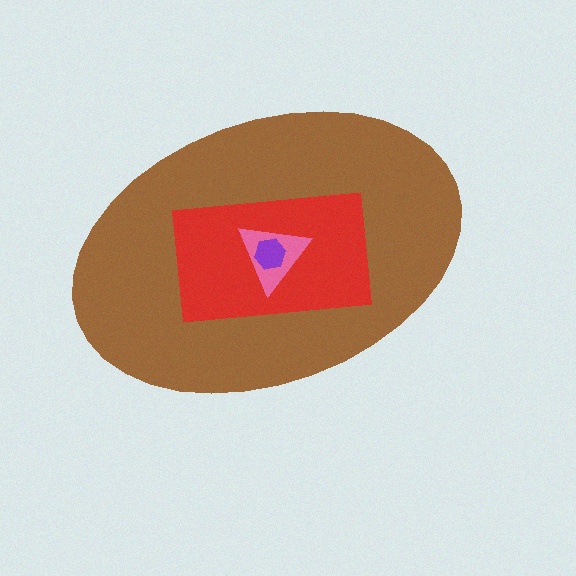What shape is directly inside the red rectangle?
The pink triangle.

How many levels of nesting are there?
4.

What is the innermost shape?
The purple hexagon.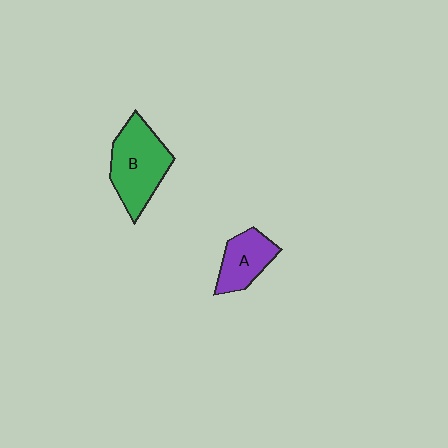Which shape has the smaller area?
Shape A (purple).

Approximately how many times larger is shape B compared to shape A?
Approximately 1.6 times.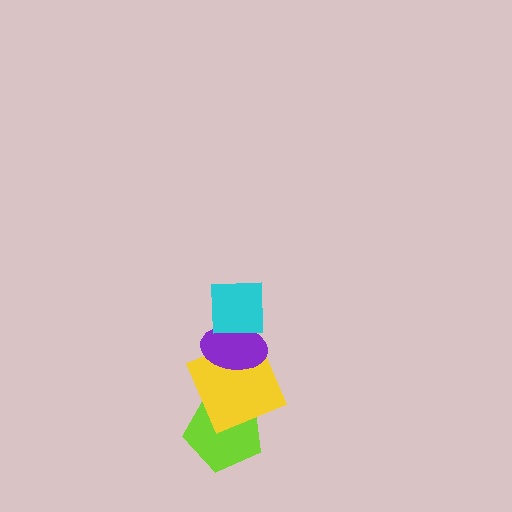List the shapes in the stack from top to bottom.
From top to bottom: the cyan square, the purple ellipse, the yellow square, the lime pentagon.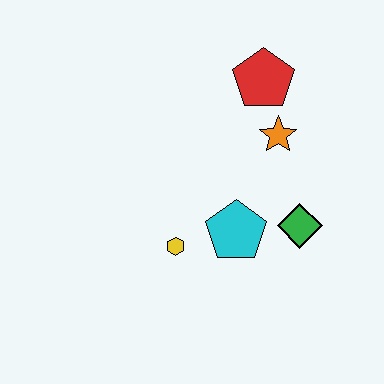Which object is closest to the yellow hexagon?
The cyan pentagon is closest to the yellow hexagon.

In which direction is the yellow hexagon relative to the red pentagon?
The yellow hexagon is below the red pentagon.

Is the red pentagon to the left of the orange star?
Yes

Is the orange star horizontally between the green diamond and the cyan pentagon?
Yes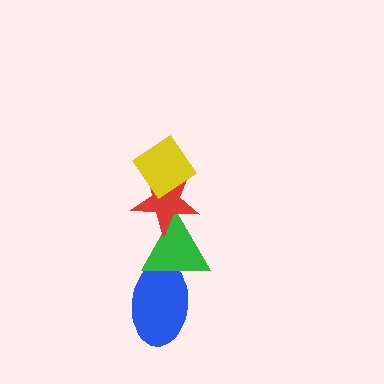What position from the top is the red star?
The red star is 2nd from the top.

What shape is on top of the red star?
The yellow diamond is on top of the red star.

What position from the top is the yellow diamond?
The yellow diamond is 1st from the top.